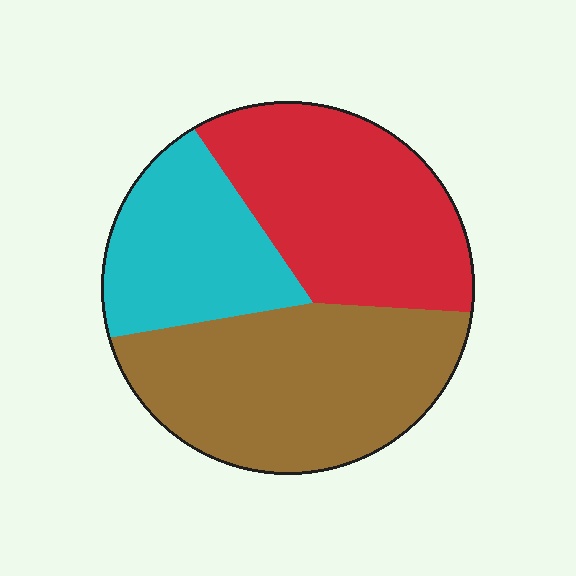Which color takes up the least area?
Cyan, at roughly 25%.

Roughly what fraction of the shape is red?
Red takes up between a quarter and a half of the shape.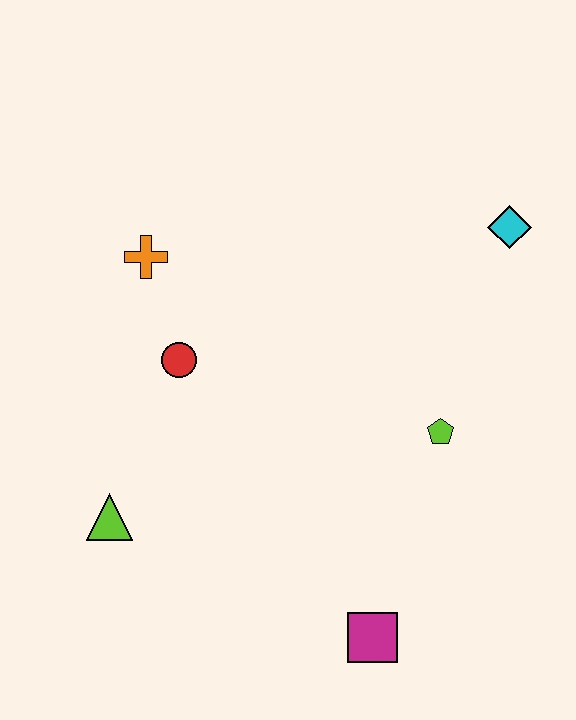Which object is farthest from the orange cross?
The magenta square is farthest from the orange cross.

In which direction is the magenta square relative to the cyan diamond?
The magenta square is below the cyan diamond.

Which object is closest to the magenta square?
The lime pentagon is closest to the magenta square.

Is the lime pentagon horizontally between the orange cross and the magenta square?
No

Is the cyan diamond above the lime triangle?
Yes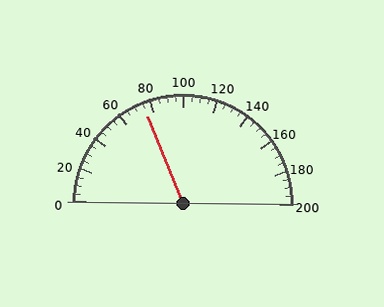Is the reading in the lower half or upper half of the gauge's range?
The reading is in the lower half of the range (0 to 200).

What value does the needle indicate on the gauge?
The needle indicates approximately 75.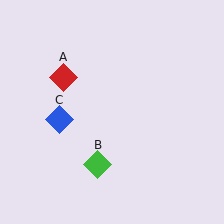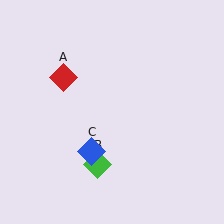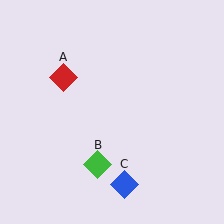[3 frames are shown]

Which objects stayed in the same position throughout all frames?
Red diamond (object A) and green diamond (object B) remained stationary.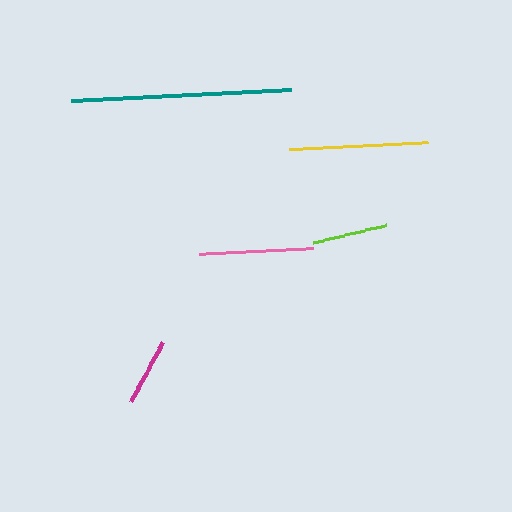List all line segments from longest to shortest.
From longest to shortest: teal, yellow, pink, lime, magenta.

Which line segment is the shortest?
The magenta line is the shortest at approximately 68 pixels.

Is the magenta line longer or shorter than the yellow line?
The yellow line is longer than the magenta line.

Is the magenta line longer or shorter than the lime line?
The lime line is longer than the magenta line.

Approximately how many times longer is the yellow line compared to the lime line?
The yellow line is approximately 1.9 times the length of the lime line.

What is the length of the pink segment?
The pink segment is approximately 115 pixels long.